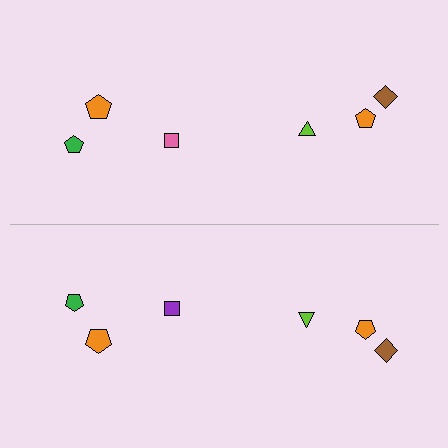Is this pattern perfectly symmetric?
No, the pattern is not perfectly symmetric. The purple square on the bottom side breaks the symmetry — its mirror counterpart is pink.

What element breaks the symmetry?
The purple square on the bottom side breaks the symmetry — its mirror counterpart is pink.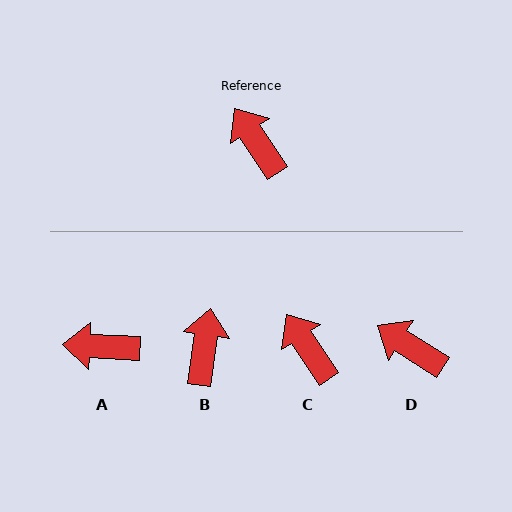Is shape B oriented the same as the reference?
No, it is off by about 42 degrees.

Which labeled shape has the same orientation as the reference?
C.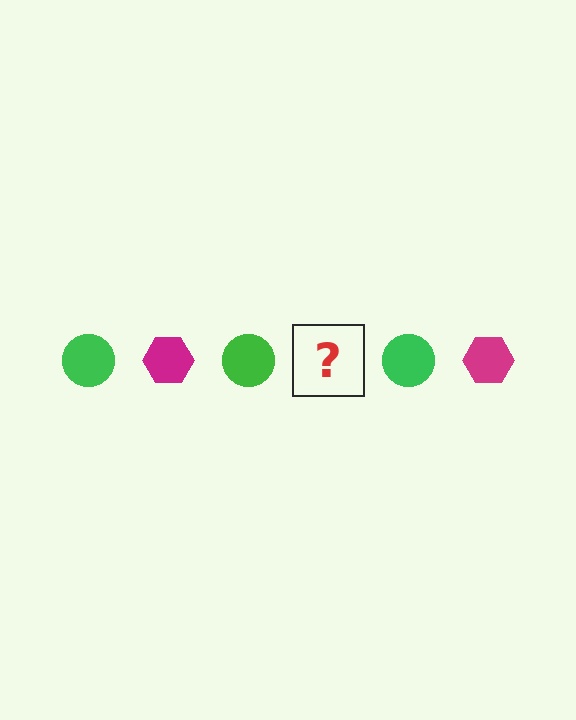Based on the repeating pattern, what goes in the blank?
The blank should be a magenta hexagon.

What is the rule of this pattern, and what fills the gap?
The rule is that the pattern alternates between green circle and magenta hexagon. The gap should be filled with a magenta hexagon.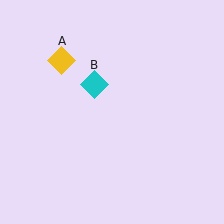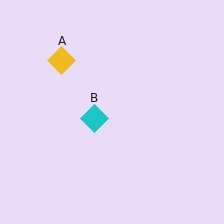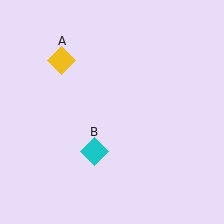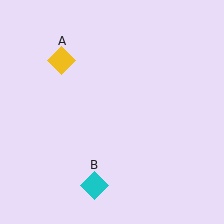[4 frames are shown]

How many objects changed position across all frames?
1 object changed position: cyan diamond (object B).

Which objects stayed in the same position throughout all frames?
Yellow diamond (object A) remained stationary.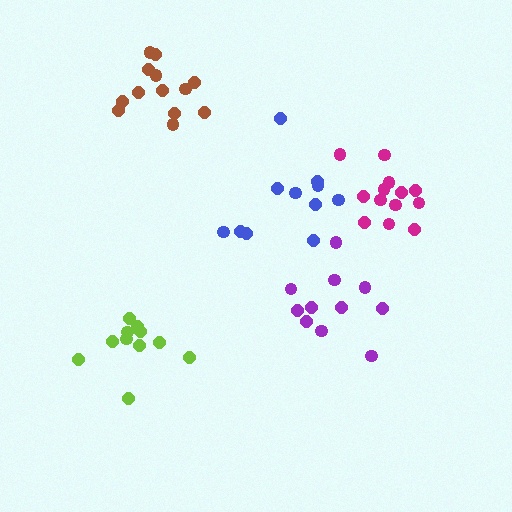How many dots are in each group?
Group 1: 13 dots, Group 2: 11 dots, Group 3: 11 dots, Group 4: 13 dots, Group 5: 11 dots (59 total).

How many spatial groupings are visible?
There are 5 spatial groupings.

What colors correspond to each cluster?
The clusters are colored: brown, purple, blue, magenta, lime.